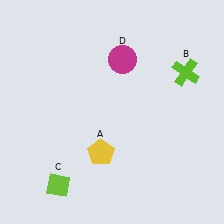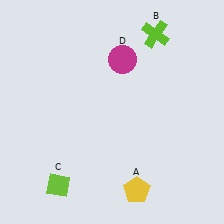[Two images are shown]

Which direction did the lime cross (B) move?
The lime cross (B) moved up.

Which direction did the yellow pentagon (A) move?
The yellow pentagon (A) moved down.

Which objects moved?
The objects that moved are: the yellow pentagon (A), the lime cross (B).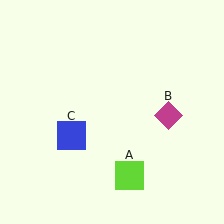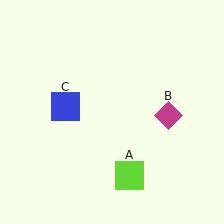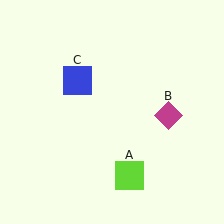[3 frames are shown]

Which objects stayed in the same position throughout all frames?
Lime square (object A) and magenta diamond (object B) remained stationary.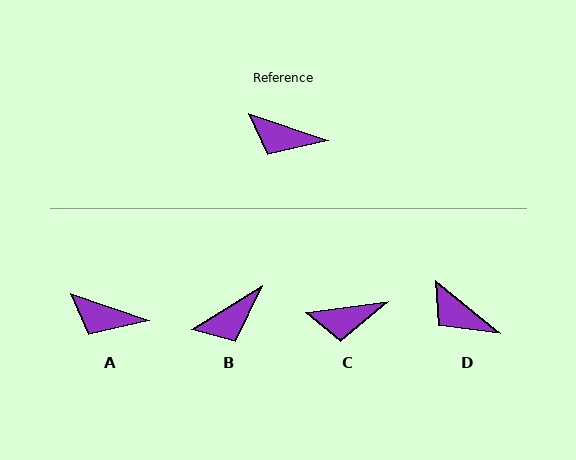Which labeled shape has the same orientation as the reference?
A.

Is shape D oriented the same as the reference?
No, it is off by about 21 degrees.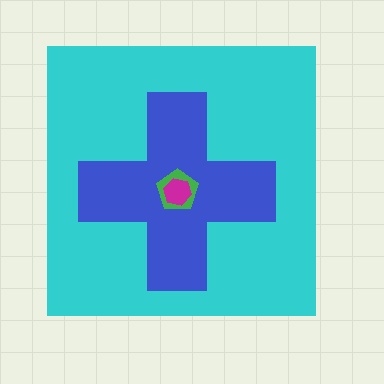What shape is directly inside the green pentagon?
The magenta hexagon.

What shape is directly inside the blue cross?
The green pentagon.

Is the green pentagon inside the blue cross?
Yes.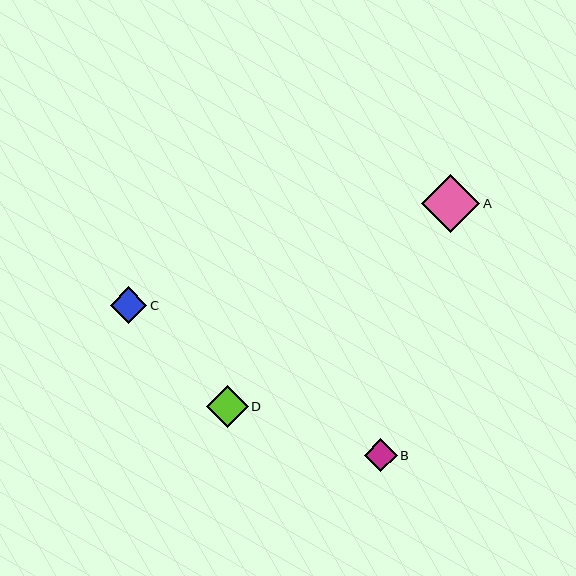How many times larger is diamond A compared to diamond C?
Diamond A is approximately 1.6 times the size of diamond C.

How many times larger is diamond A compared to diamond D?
Diamond A is approximately 1.4 times the size of diamond D.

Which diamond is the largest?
Diamond A is the largest with a size of approximately 58 pixels.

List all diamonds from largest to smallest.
From largest to smallest: A, D, C, B.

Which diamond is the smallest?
Diamond B is the smallest with a size of approximately 33 pixels.